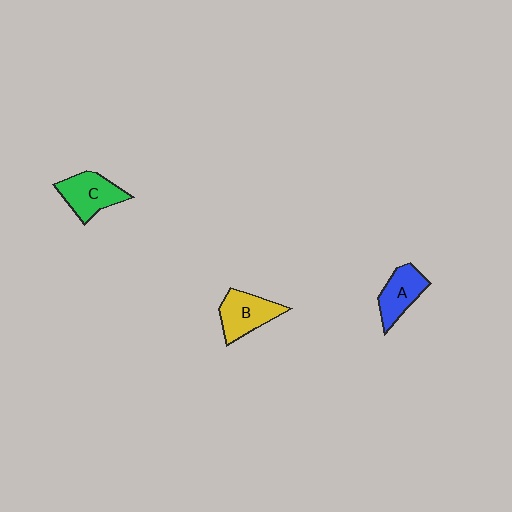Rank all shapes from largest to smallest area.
From largest to smallest: C (green), B (yellow), A (blue).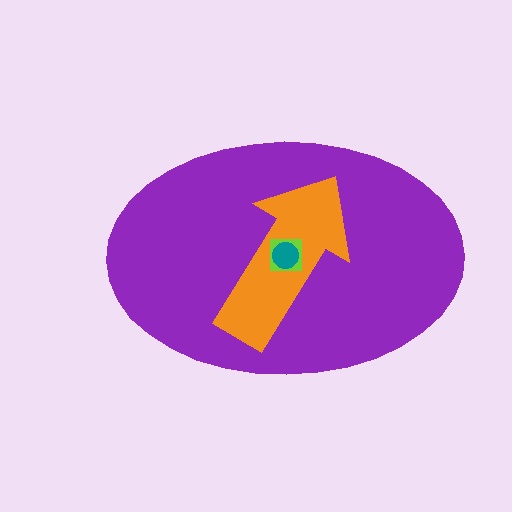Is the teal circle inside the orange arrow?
Yes.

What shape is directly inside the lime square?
The teal circle.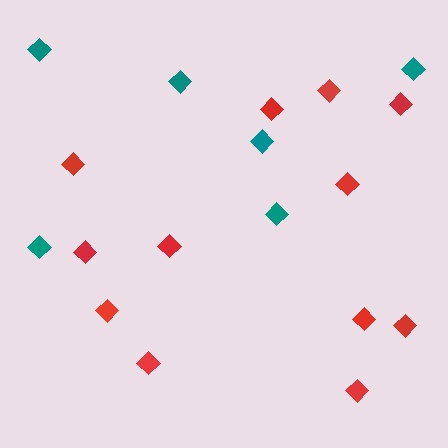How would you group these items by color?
There are 2 groups: one group of red diamonds (12) and one group of teal diamonds (6).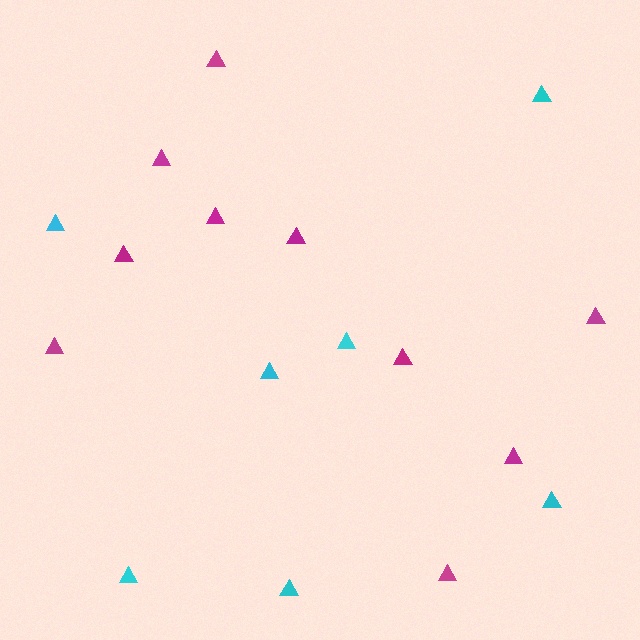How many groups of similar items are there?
There are 2 groups: one group of magenta triangles (10) and one group of cyan triangles (7).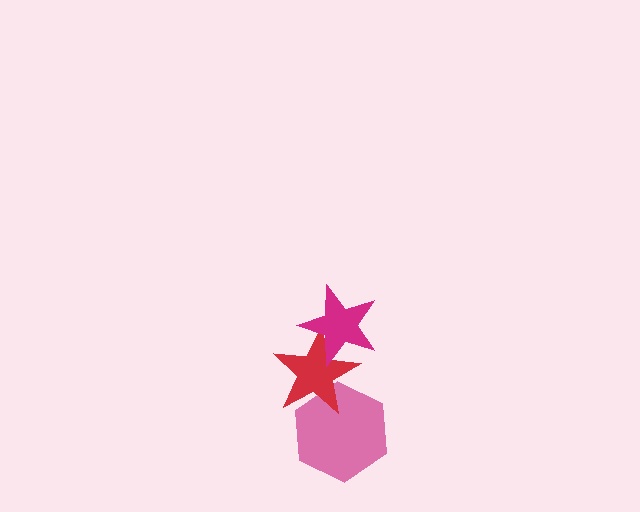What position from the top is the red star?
The red star is 2nd from the top.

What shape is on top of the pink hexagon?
The red star is on top of the pink hexagon.